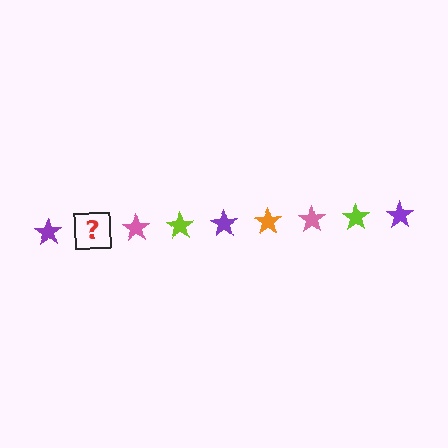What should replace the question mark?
The question mark should be replaced with an orange star.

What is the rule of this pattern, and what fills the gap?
The rule is that the pattern cycles through purple, orange, pink, lime stars. The gap should be filled with an orange star.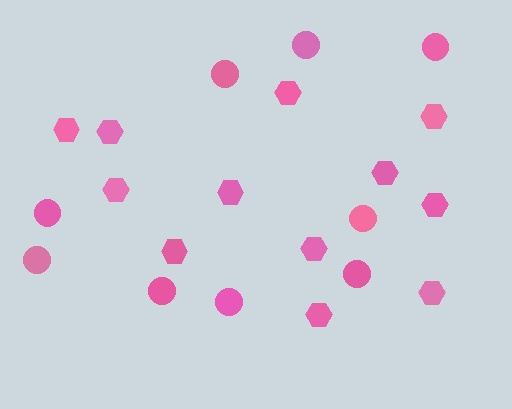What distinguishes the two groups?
There are 2 groups: one group of circles (9) and one group of hexagons (12).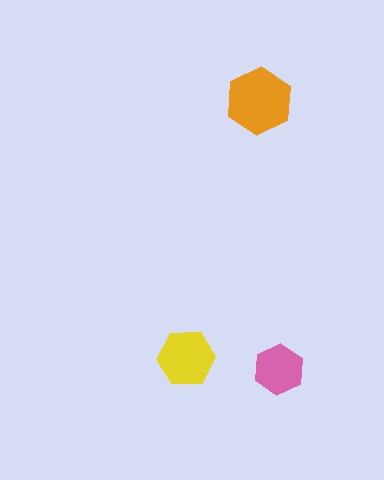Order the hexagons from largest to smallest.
the orange one, the yellow one, the pink one.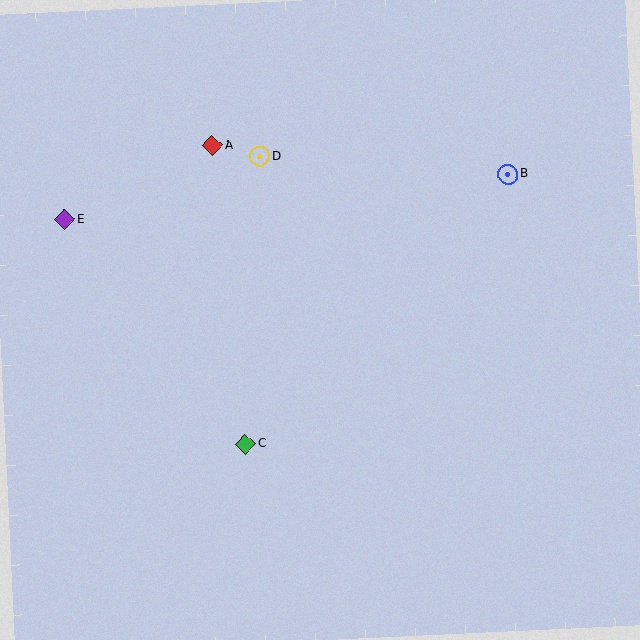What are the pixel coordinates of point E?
Point E is at (65, 220).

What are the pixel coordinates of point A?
Point A is at (213, 146).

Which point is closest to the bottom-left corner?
Point C is closest to the bottom-left corner.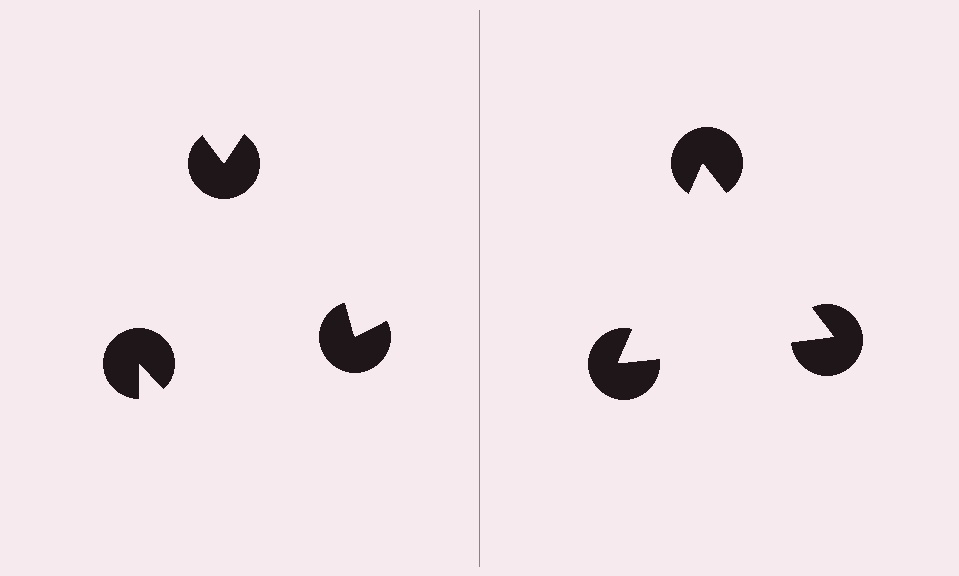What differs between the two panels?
The pac-man discs are positioned identically on both sides; only the wedge orientations differ. On the right they align to a triangle; on the left they are misaligned.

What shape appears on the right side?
An illusory triangle.